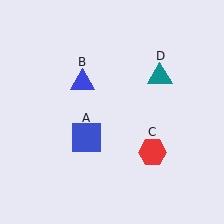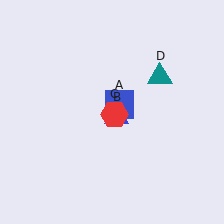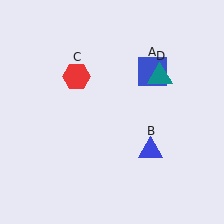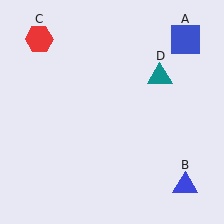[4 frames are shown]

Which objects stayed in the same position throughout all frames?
Teal triangle (object D) remained stationary.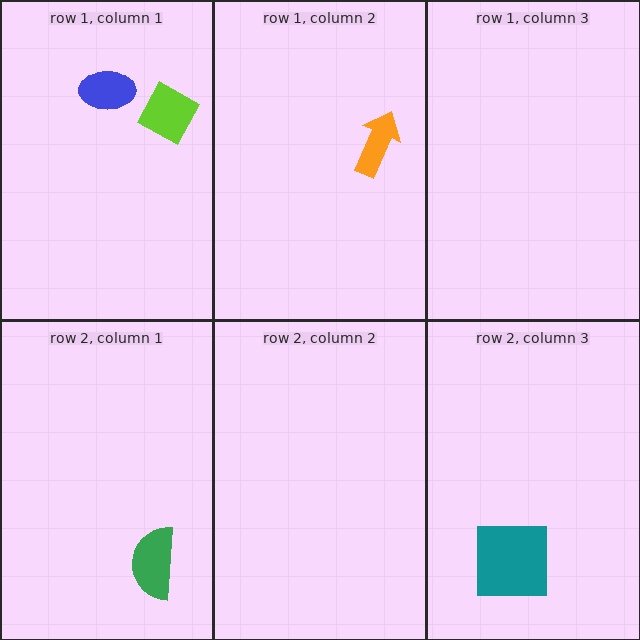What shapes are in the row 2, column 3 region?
The teal square.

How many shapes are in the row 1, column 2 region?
1.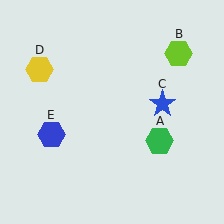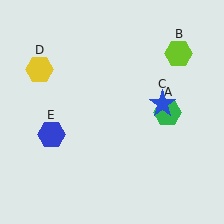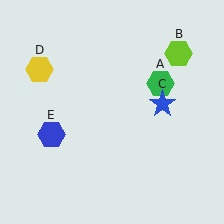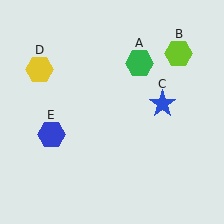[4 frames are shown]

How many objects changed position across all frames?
1 object changed position: green hexagon (object A).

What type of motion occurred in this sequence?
The green hexagon (object A) rotated counterclockwise around the center of the scene.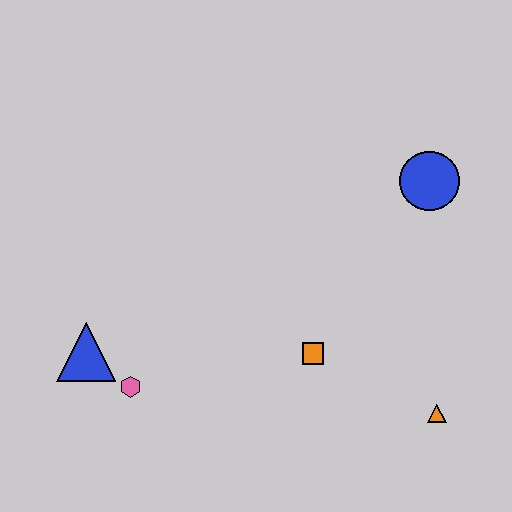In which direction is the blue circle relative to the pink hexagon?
The blue circle is to the right of the pink hexagon.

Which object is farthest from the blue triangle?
The blue circle is farthest from the blue triangle.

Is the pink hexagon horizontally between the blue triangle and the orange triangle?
Yes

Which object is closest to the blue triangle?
The pink hexagon is closest to the blue triangle.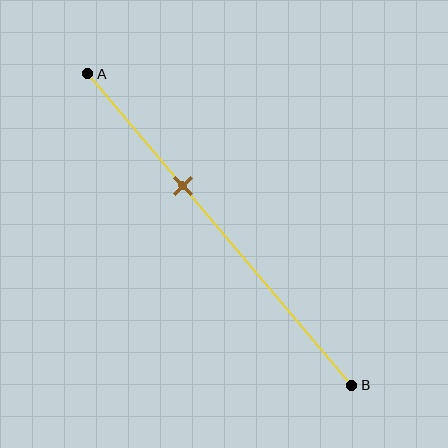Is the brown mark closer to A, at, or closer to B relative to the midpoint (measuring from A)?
The brown mark is closer to point A than the midpoint of segment AB.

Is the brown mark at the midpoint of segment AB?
No, the mark is at about 35% from A, not at the 50% midpoint.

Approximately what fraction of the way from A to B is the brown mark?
The brown mark is approximately 35% of the way from A to B.